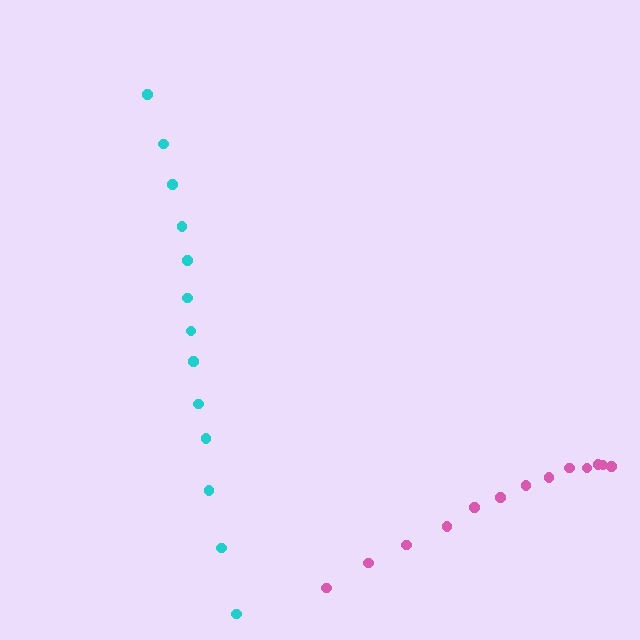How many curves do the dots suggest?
There are 2 distinct paths.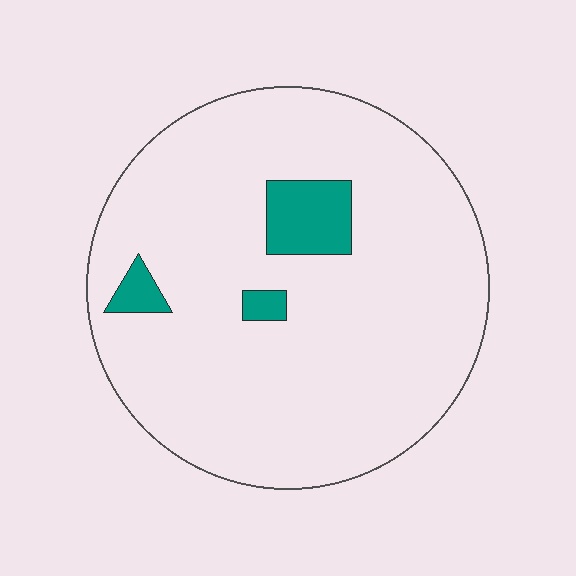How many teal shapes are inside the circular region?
3.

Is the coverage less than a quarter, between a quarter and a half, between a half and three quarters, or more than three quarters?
Less than a quarter.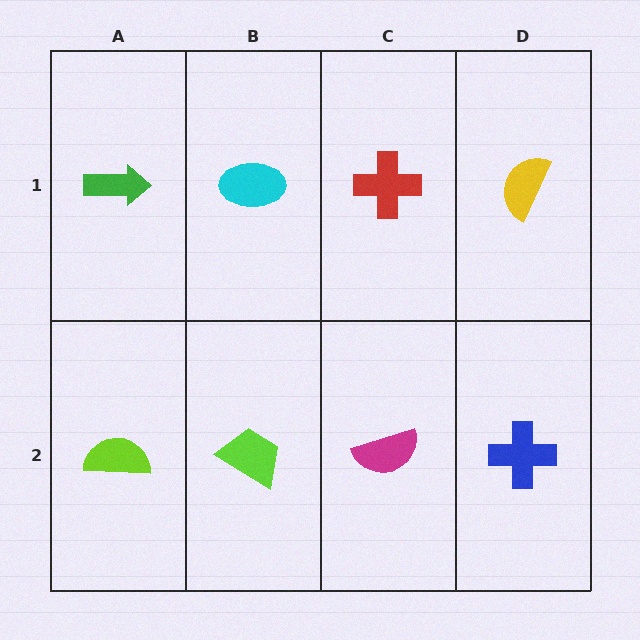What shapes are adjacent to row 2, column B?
A cyan ellipse (row 1, column B), a lime semicircle (row 2, column A), a magenta semicircle (row 2, column C).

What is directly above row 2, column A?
A green arrow.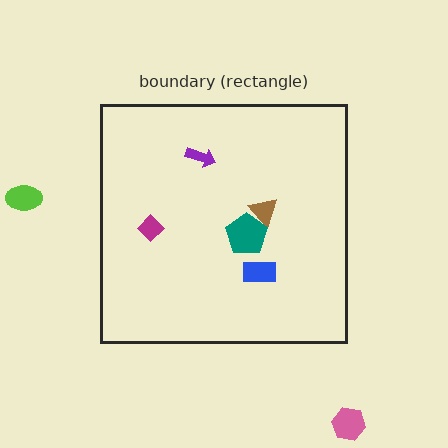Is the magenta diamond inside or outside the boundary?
Inside.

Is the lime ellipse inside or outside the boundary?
Outside.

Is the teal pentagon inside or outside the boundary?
Inside.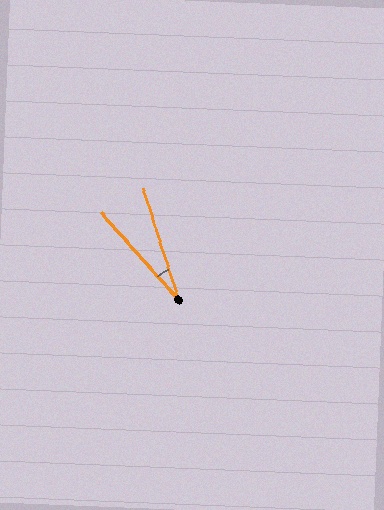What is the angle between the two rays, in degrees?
Approximately 24 degrees.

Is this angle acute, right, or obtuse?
It is acute.